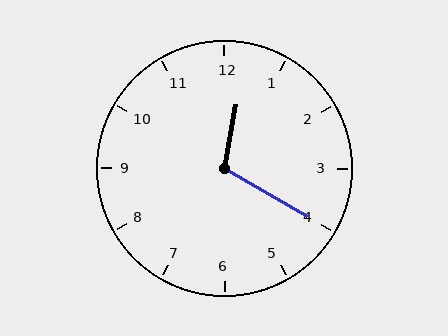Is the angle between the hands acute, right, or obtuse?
It is obtuse.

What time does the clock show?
12:20.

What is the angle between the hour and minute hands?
Approximately 110 degrees.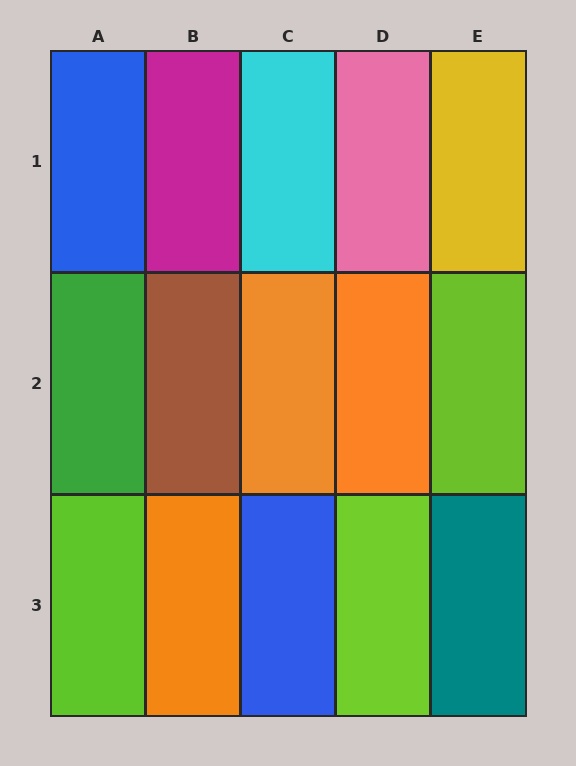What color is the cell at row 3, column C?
Blue.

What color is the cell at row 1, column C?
Cyan.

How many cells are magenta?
1 cell is magenta.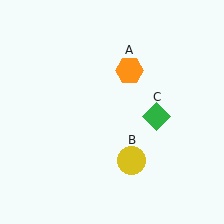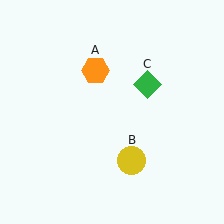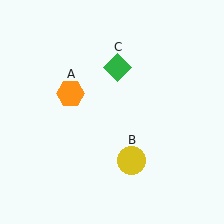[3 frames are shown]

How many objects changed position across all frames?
2 objects changed position: orange hexagon (object A), green diamond (object C).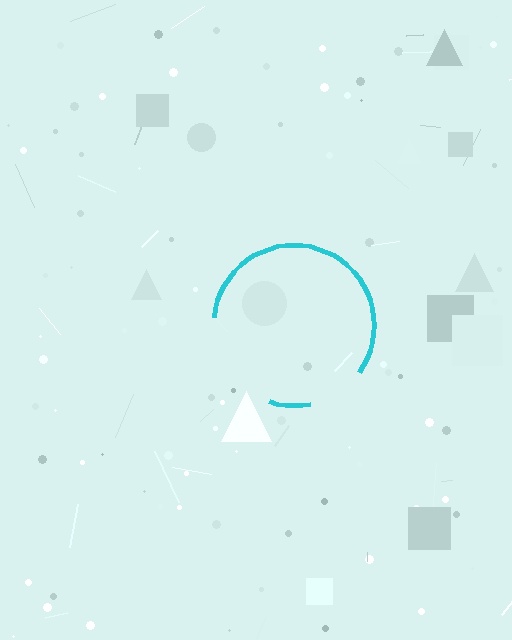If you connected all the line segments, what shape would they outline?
They would outline a circle.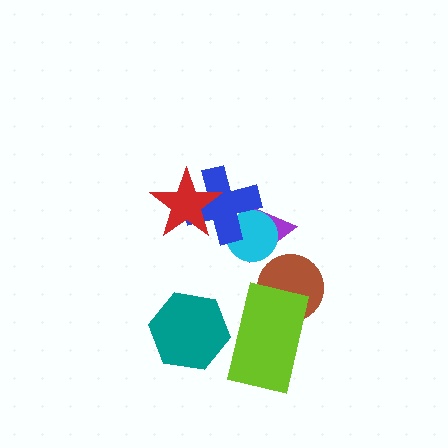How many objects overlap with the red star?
1 object overlaps with the red star.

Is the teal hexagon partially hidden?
No, no other shape covers it.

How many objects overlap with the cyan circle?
2 objects overlap with the cyan circle.